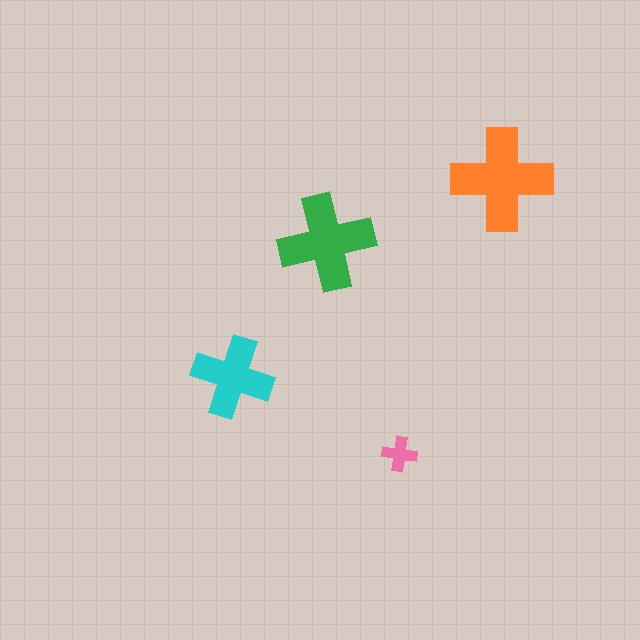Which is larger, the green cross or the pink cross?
The green one.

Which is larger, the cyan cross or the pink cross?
The cyan one.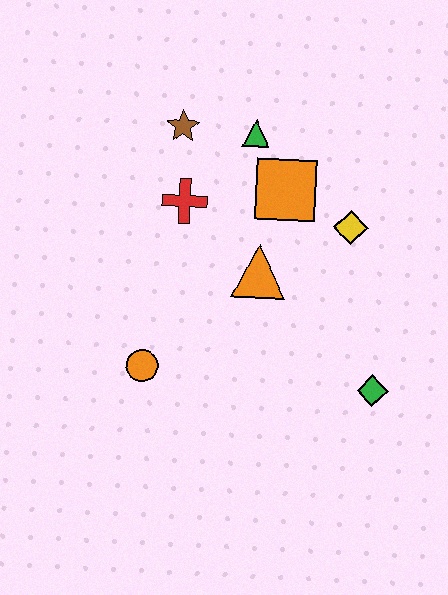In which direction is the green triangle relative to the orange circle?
The green triangle is above the orange circle.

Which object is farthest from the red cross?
The green diamond is farthest from the red cross.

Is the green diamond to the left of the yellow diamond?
No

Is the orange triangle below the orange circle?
No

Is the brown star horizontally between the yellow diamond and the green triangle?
No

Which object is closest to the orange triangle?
The orange square is closest to the orange triangle.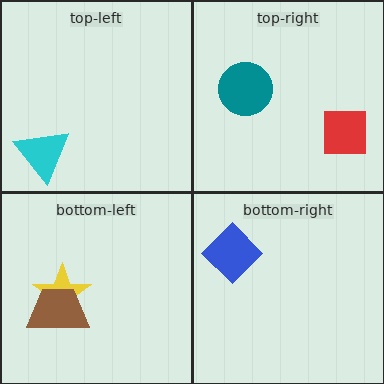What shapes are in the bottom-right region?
The blue diamond.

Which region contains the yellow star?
The bottom-left region.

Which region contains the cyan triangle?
The top-left region.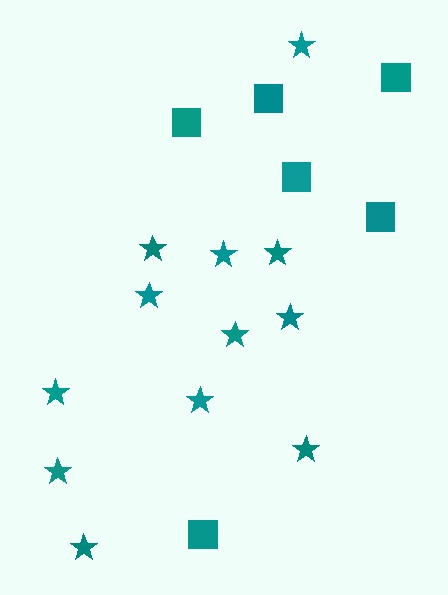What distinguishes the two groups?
There are 2 groups: one group of stars (12) and one group of squares (6).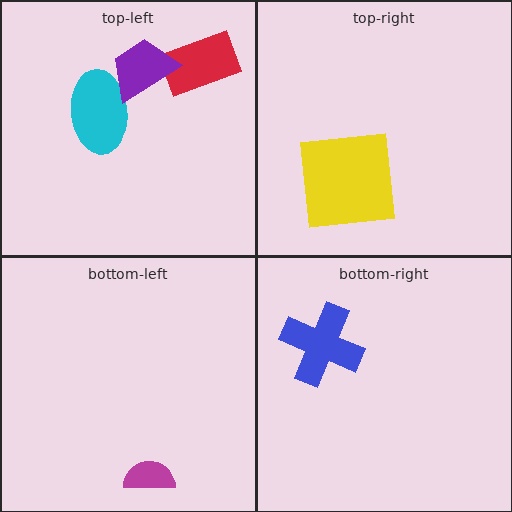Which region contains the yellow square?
The top-right region.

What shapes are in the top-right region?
The yellow square.